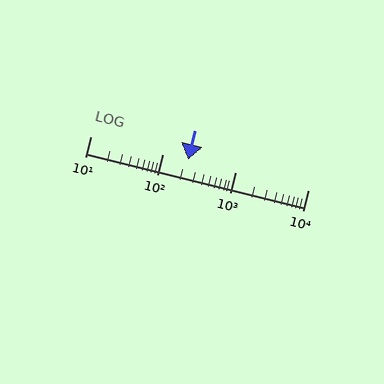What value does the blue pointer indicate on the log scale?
The pointer indicates approximately 220.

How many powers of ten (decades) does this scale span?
The scale spans 3 decades, from 10 to 10000.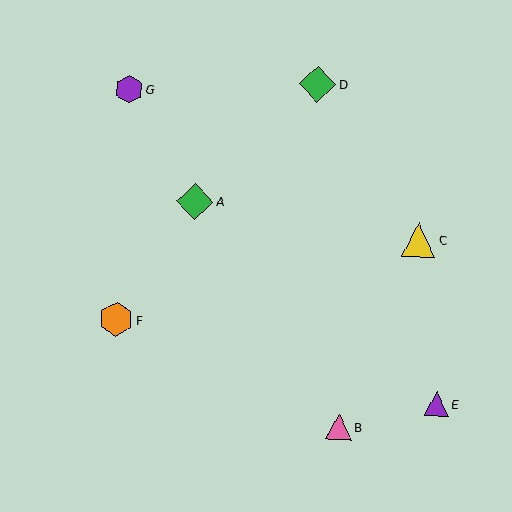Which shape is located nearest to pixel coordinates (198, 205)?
The green diamond (labeled A) at (195, 201) is nearest to that location.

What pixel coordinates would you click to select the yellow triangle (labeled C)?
Click at (419, 240) to select the yellow triangle C.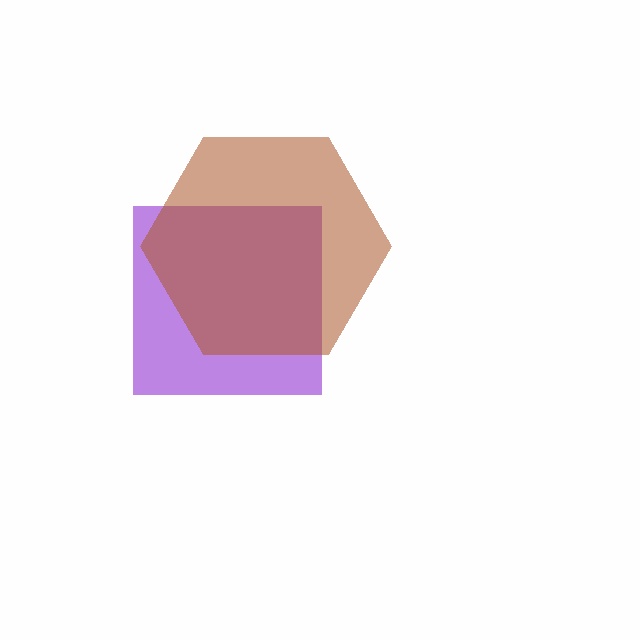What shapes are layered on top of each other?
The layered shapes are: a purple square, a brown hexagon.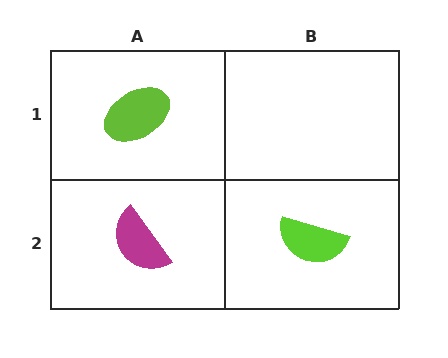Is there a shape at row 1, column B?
No, that cell is empty.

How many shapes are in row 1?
1 shape.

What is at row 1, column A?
A lime ellipse.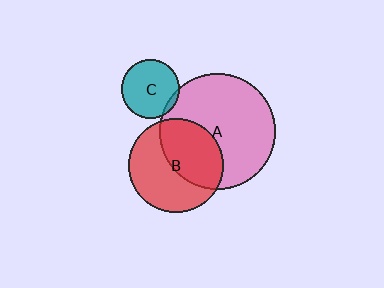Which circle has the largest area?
Circle A (pink).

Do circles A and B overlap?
Yes.